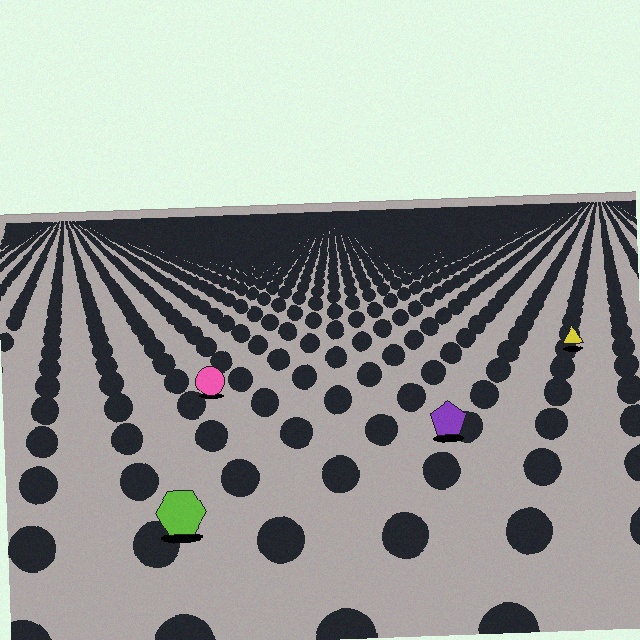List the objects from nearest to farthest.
From nearest to farthest: the lime hexagon, the purple pentagon, the pink circle, the yellow triangle.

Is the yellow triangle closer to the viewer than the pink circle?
No. The pink circle is closer — you can tell from the texture gradient: the ground texture is coarser near it.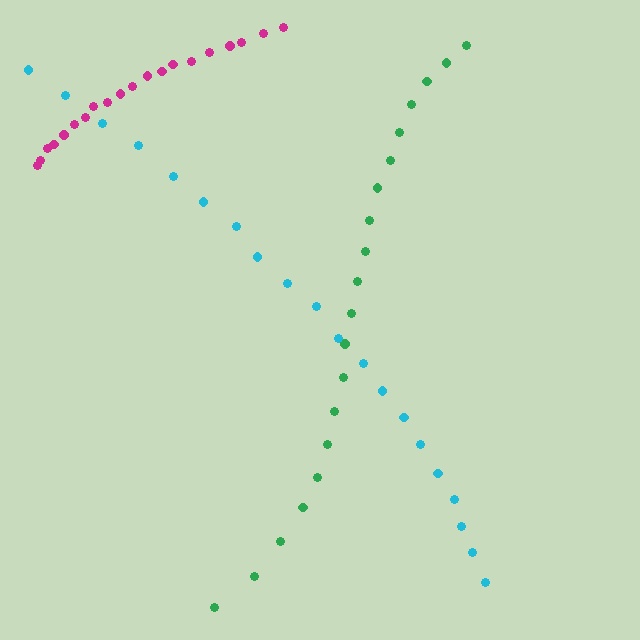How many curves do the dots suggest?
There are 3 distinct paths.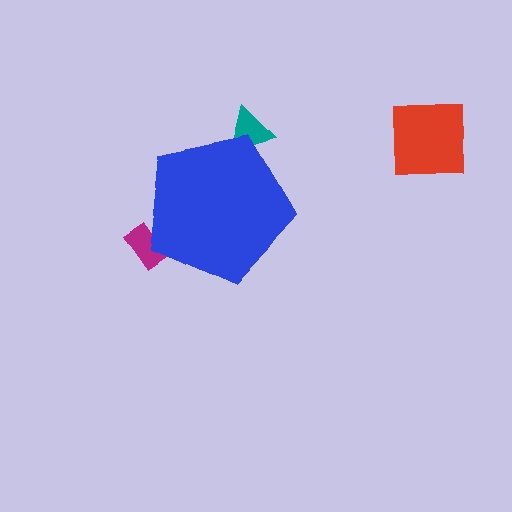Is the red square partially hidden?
No, the red square is fully visible.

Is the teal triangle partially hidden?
Yes, the teal triangle is partially hidden behind the blue pentagon.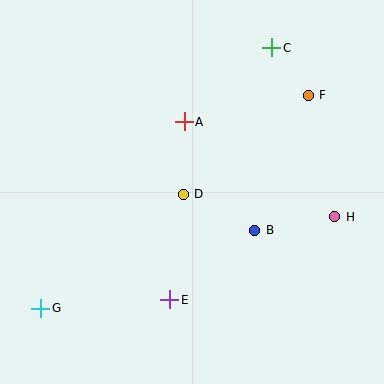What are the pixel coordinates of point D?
Point D is at (183, 194).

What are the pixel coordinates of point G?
Point G is at (41, 308).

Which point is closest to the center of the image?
Point D at (183, 194) is closest to the center.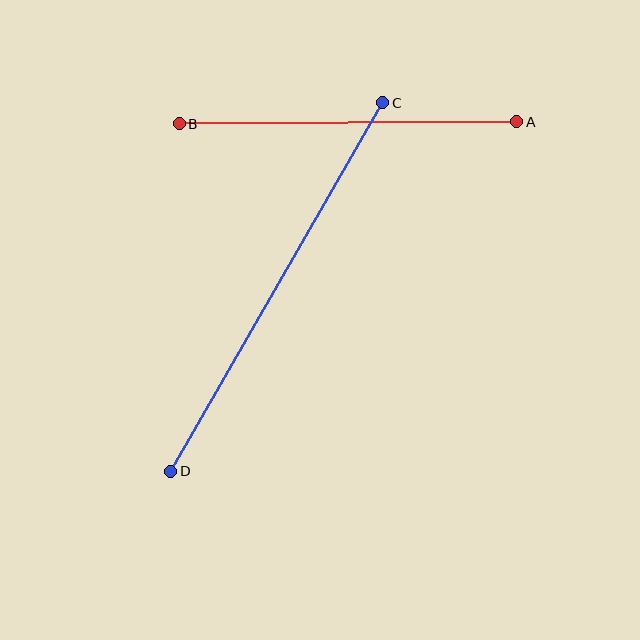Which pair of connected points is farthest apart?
Points C and D are farthest apart.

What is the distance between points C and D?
The distance is approximately 425 pixels.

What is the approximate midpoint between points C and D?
The midpoint is at approximately (277, 287) pixels.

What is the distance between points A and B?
The distance is approximately 338 pixels.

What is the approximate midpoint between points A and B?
The midpoint is at approximately (348, 123) pixels.